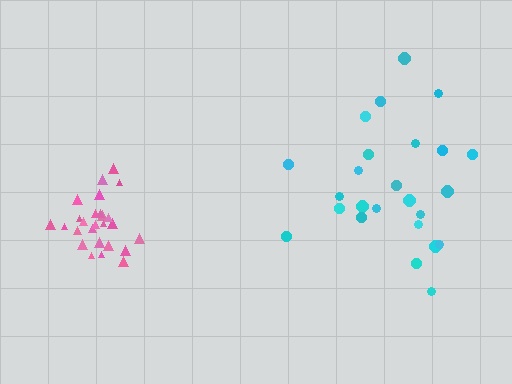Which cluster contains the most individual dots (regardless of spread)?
Pink (26).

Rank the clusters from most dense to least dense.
pink, cyan.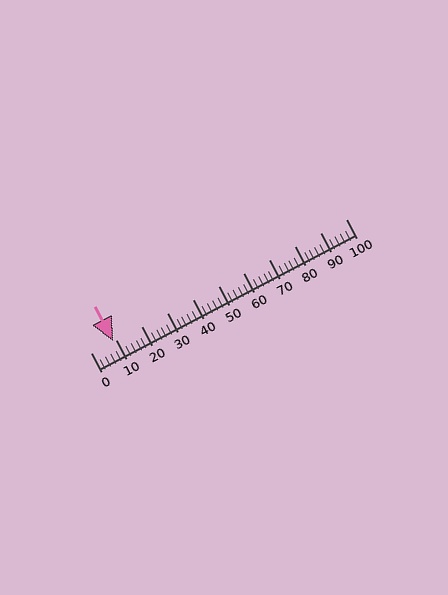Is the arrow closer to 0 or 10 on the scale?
The arrow is closer to 10.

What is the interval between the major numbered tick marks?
The major tick marks are spaced 10 units apart.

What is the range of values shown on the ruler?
The ruler shows values from 0 to 100.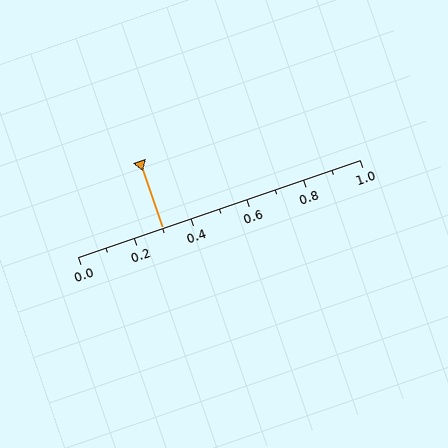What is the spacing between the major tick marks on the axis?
The major ticks are spaced 0.2 apart.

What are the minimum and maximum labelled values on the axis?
The axis runs from 0.0 to 1.0.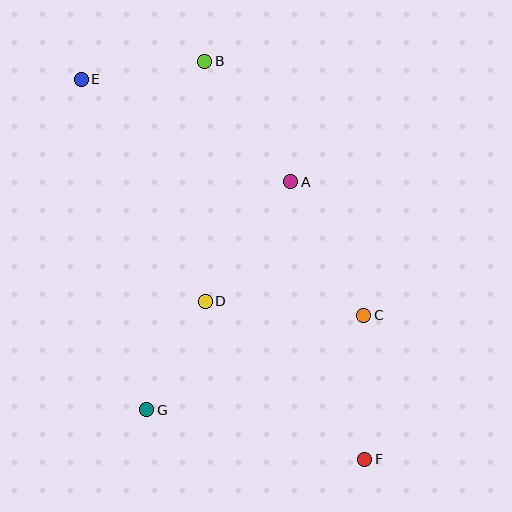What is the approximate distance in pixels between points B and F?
The distance between B and F is approximately 429 pixels.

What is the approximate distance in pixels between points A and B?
The distance between A and B is approximately 148 pixels.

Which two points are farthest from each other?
Points E and F are farthest from each other.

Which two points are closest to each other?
Points D and G are closest to each other.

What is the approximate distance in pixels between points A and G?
The distance between A and G is approximately 270 pixels.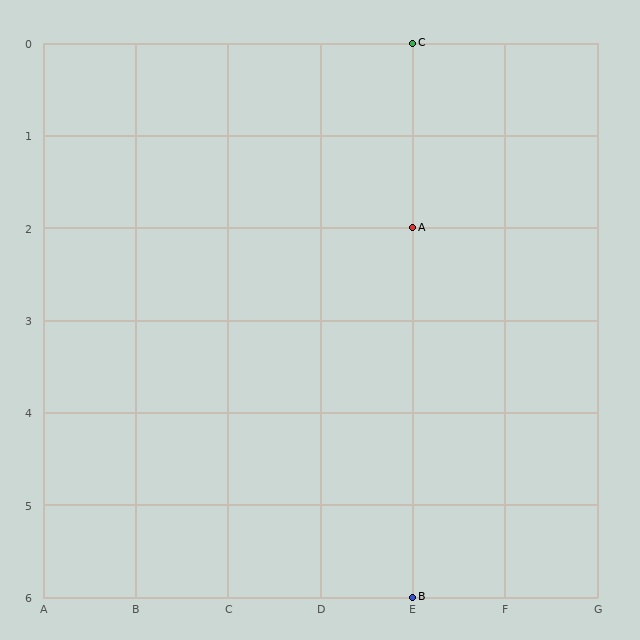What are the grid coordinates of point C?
Point C is at grid coordinates (E, 0).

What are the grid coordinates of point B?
Point B is at grid coordinates (E, 6).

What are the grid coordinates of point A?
Point A is at grid coordinates (E, 2).